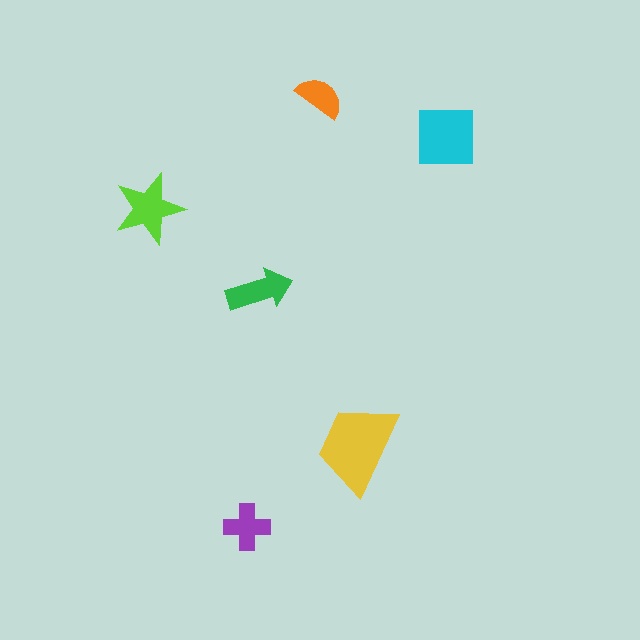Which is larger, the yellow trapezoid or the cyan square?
The yellow trapezoid.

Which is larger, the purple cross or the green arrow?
The green arrow.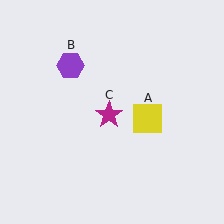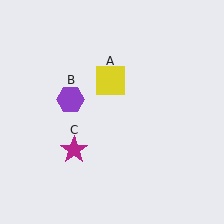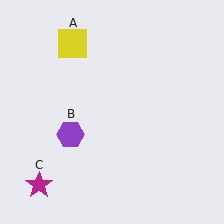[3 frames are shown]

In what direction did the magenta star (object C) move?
The magenta star (object C) moved down and to the left.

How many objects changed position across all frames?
3 objects changed position: yellow square (object A), purple hexagon (object B), magenta star (object C).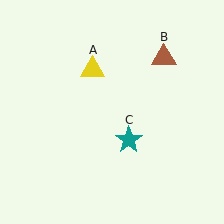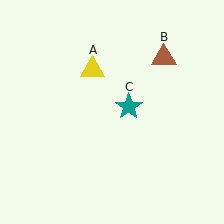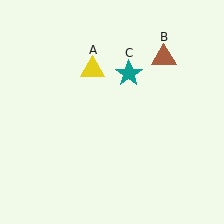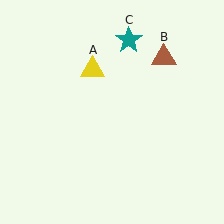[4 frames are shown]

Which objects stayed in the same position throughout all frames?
Yellow triangle (object A) and brown triangle (object B) remained stationary.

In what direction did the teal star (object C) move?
The teal star (object C) moved up.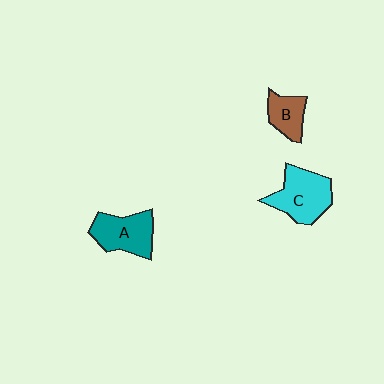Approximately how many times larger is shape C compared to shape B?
Approximately 1.8 times.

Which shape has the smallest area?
Shape B (brown).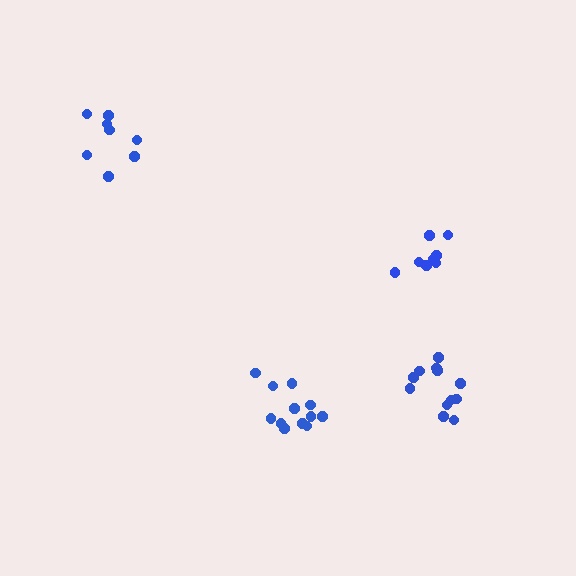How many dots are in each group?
Group 1: 8 dots, Group 2: 12 dots, Group 3: 8 dots, Group 4: 12 dots (40 total).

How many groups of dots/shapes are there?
There are 4 groups.